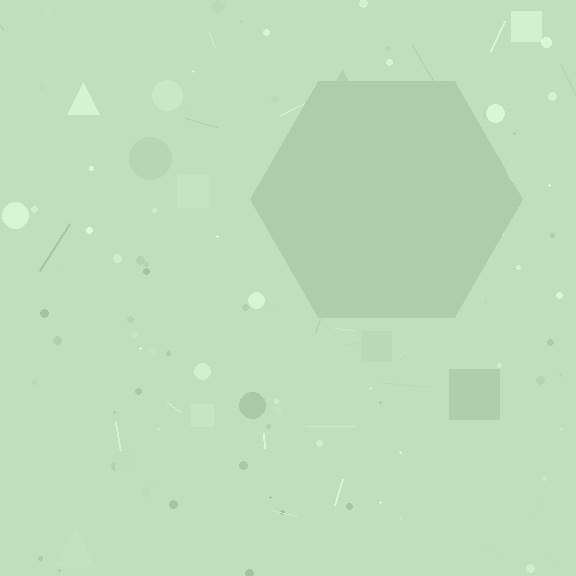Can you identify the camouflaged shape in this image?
The camouflaged shape is a hexagon.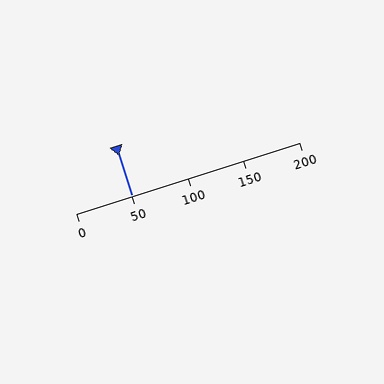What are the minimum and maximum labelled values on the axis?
The axis runs from 0 to 200.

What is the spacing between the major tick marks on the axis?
The major ticks are spaced 50 apart.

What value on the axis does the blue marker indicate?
The marker indicates approximately 50.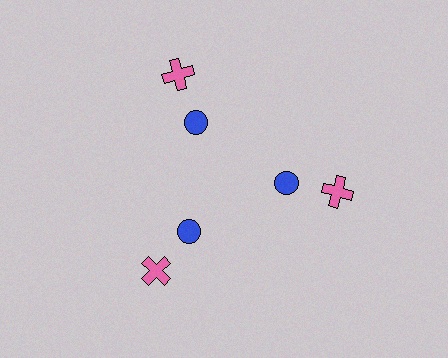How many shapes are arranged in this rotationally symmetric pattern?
There are 6 shapes, arranged in 3 groups of 2.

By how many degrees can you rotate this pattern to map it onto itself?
The pattern maps onto itself every 120 degrees of rotation.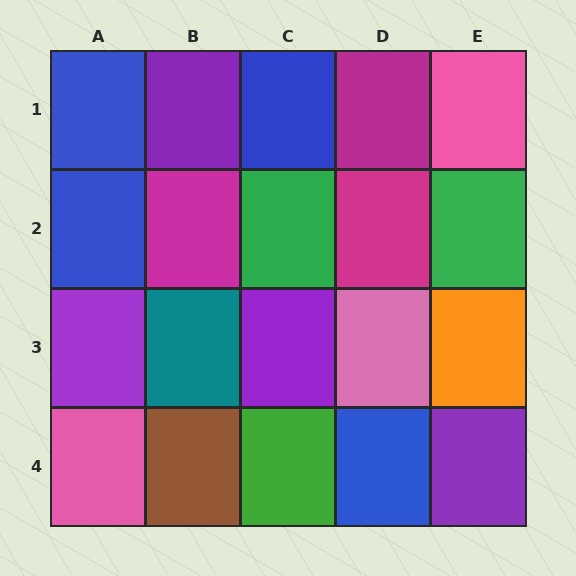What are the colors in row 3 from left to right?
Purple, teal, purple, pink, orange.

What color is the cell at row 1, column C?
Blue.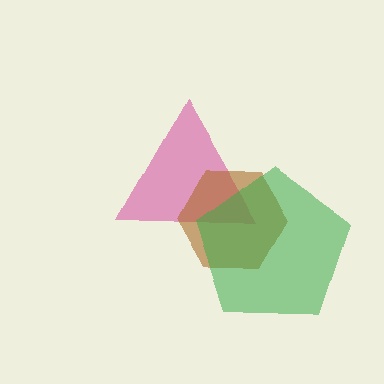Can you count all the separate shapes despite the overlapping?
Yes, there are 3 separate shapes.